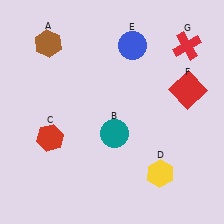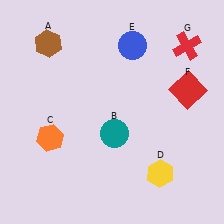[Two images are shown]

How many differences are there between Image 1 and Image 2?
There is 1 difference between the two images.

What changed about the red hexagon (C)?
In Image 1, C is red. In Image 2, it changed to orange.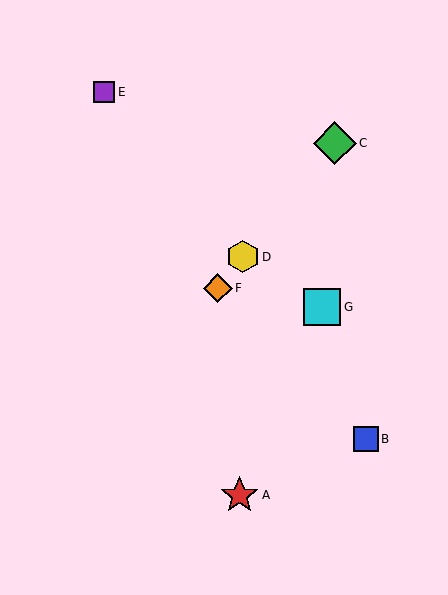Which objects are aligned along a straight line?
Objects C, D, F are aligned along a straight line.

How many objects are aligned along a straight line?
3 objects (C, D, F) are aligned along a straight line.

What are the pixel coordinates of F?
Object F is at (218, 288).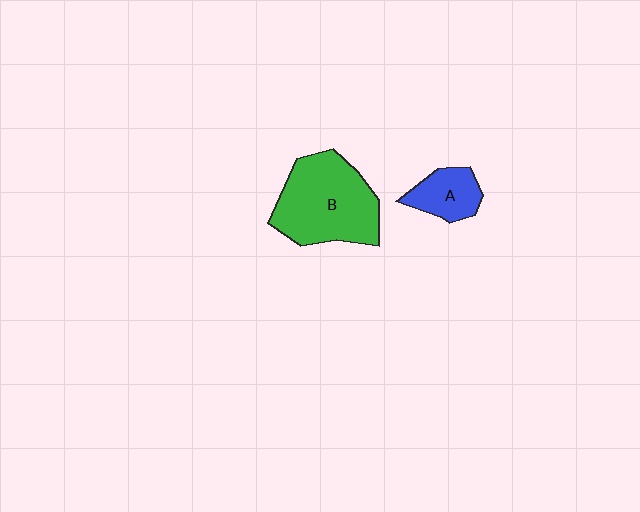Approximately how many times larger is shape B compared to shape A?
Approximately 2.5 times.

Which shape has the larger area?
Shape B (green).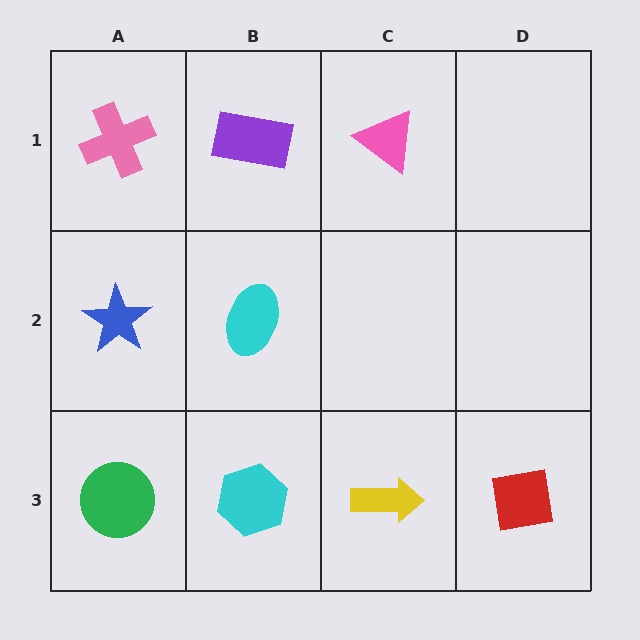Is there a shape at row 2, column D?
No, that cell is empty.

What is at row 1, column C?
A pink triangle.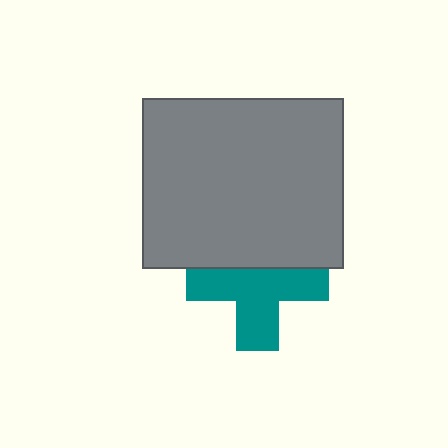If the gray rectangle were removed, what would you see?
You would see the complete teal cross.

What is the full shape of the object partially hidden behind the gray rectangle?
The partially hidden object is a teal cross.